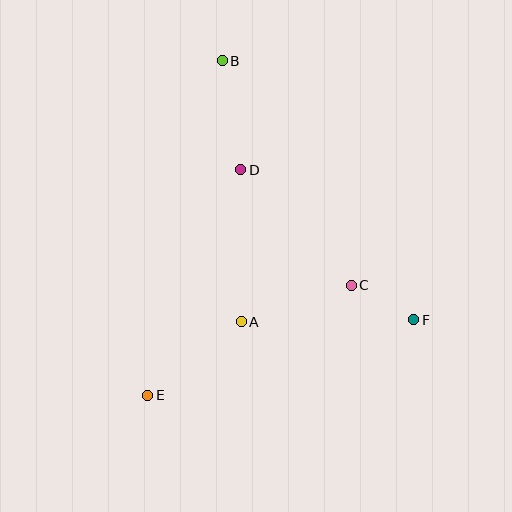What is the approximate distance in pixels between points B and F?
The distance between B and F is approximately 322 pixels.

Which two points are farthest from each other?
Points B and E are farthest from each other.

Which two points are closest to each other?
Points C and F are closest to each other.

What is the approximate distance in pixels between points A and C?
The distance between A and C is approximately 116 pixels.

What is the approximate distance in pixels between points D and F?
The distance between D and F is approximately 229 pixels.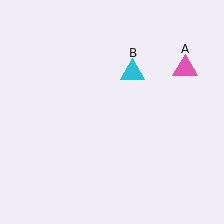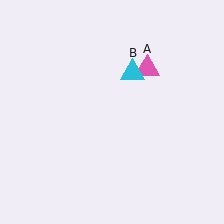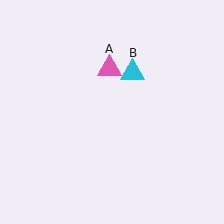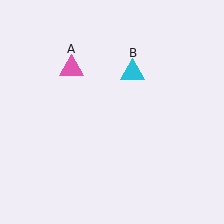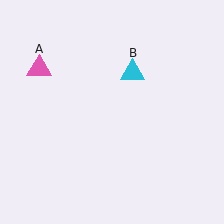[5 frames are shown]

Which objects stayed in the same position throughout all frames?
Cyan triangle (object B) remained stationary.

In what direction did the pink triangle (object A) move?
The pink triangle (object A) moved left.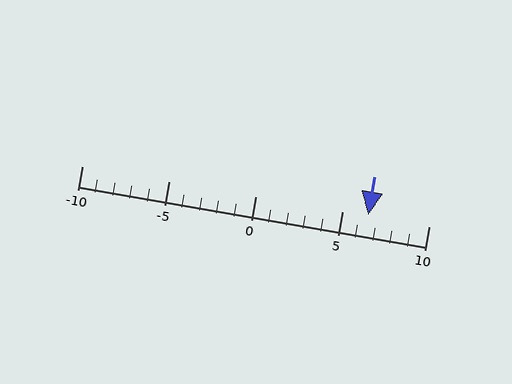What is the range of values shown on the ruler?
The ruler shows values from -10 to 10.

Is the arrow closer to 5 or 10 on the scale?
The arrow is closer to 5.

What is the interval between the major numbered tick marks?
The major tick marks are spaced 5 units apart.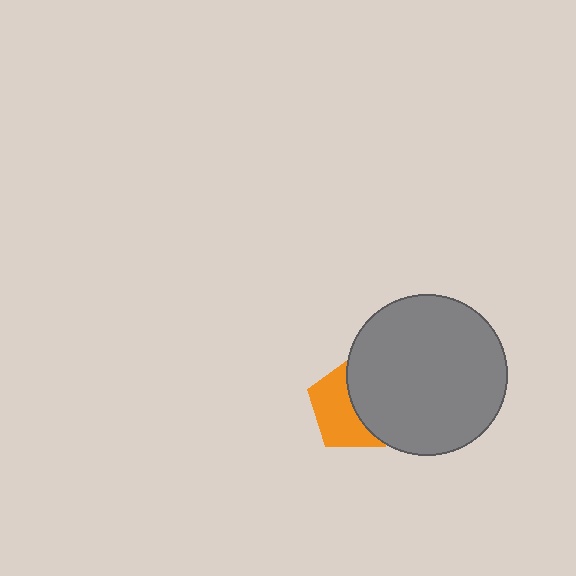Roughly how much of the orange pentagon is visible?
About half of it is visible (roughly 51%).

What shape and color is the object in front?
The object in front is a gray circle.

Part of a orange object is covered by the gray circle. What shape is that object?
It is a pentagon.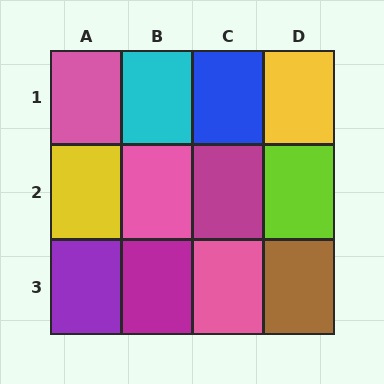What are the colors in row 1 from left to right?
Pink, cyan, blue, yellow.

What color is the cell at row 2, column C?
Magenta.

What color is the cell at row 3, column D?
Brown.